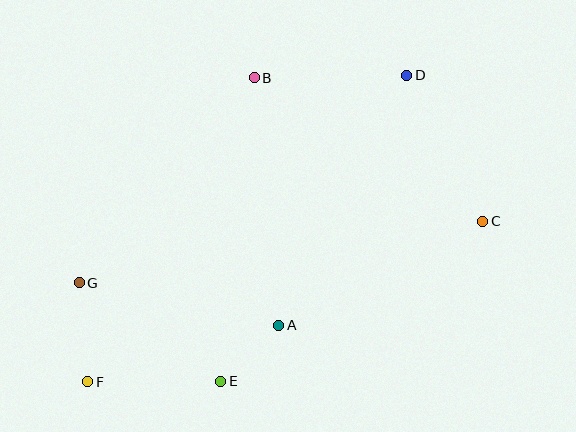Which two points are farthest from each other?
Points D and F are farthest from each other.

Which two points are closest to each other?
Points A and E are closest to each other.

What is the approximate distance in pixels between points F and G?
The distance between F and G is approximately 99 pixels.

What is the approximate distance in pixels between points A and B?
The distance between A and B is approximately 249 pixels.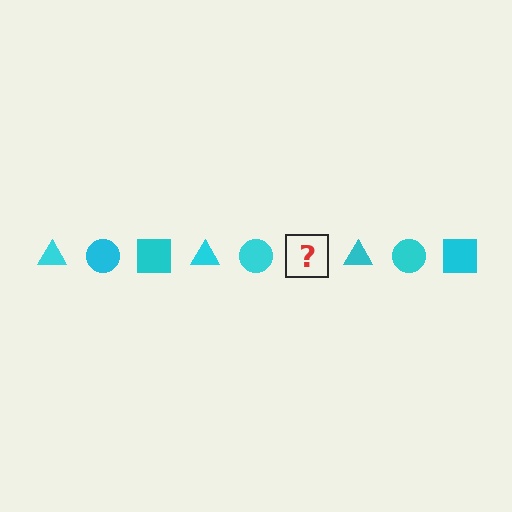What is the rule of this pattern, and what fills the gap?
The rule is that the pattern cycles through triangle, circle, square shapes in cyan. The gap should be filled with a cyan square.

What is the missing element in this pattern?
The missing element is a cyan square.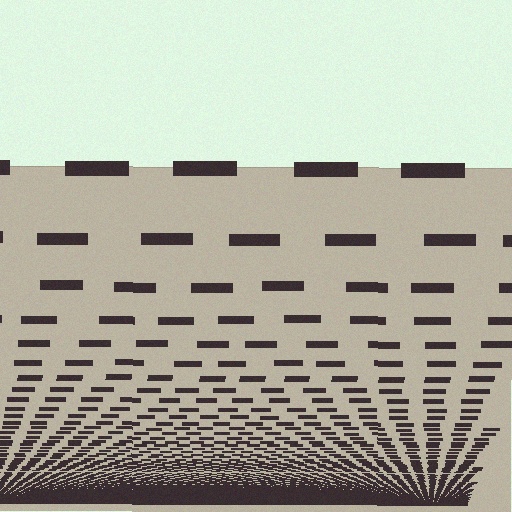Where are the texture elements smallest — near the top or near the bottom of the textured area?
Near the bottom.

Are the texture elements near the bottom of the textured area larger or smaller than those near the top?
Smaller. The gradient is inverted — elements near the bottom are smaller and denser.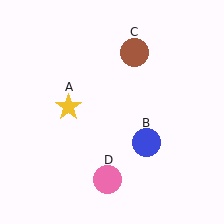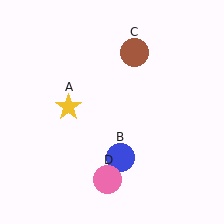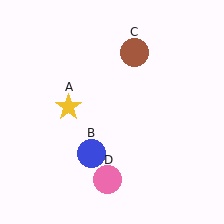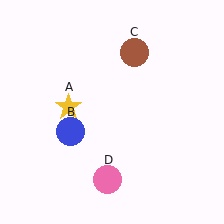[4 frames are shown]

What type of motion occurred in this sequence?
The blue circle (object B) rotated clockwise around the center of the scene.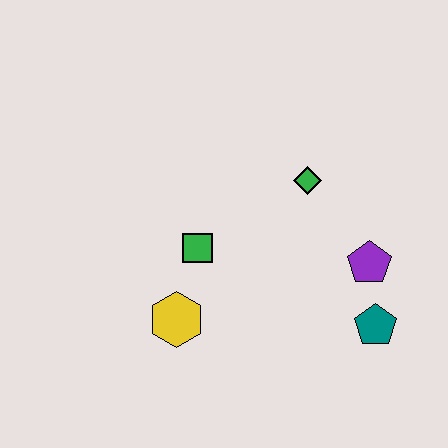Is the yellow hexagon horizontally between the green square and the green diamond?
No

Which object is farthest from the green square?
The teal pentagon is farthest from the green square.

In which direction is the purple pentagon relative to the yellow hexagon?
The purple pentagon is to the right of the yellow hexagon.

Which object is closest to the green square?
The yellow hexagon is closest to the green square.